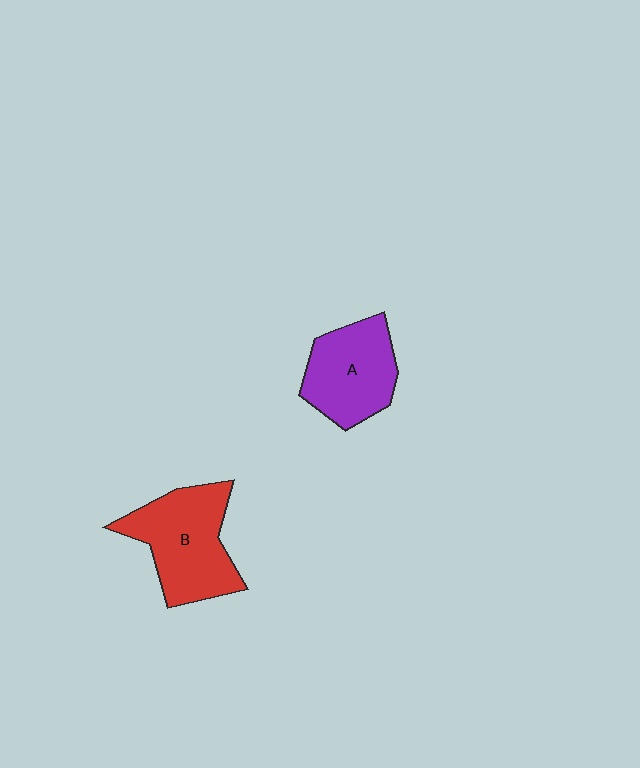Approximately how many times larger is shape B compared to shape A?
Approximately 1.2 times.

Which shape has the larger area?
Shape B (red).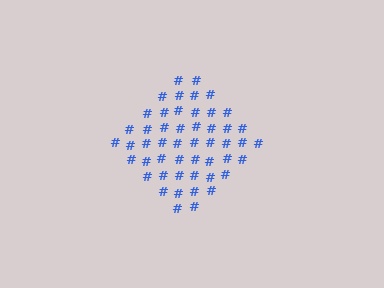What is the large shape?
The large shape is a diamond.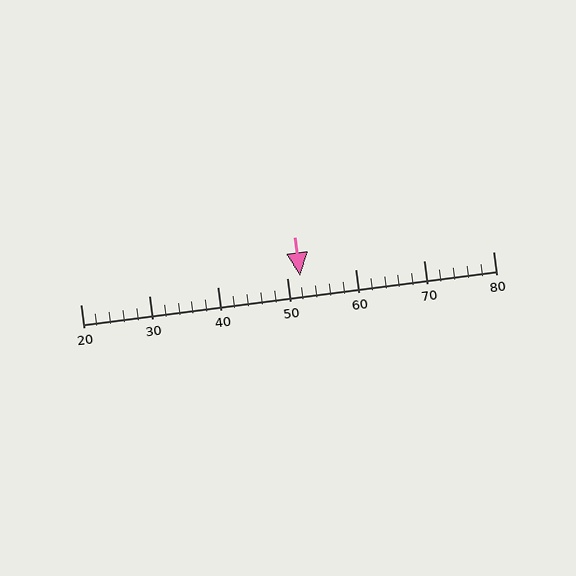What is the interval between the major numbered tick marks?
The major tick marks are spaced 10 units apart.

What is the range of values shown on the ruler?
The ruler shows values from 20 to 80.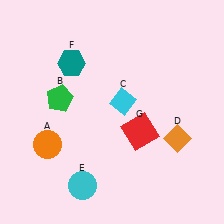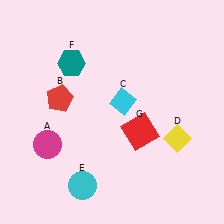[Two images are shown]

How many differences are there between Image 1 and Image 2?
There are 3 differences between the two images.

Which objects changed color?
A changed from orange to magenta. B changed from green to red. D changed from orange to yellow.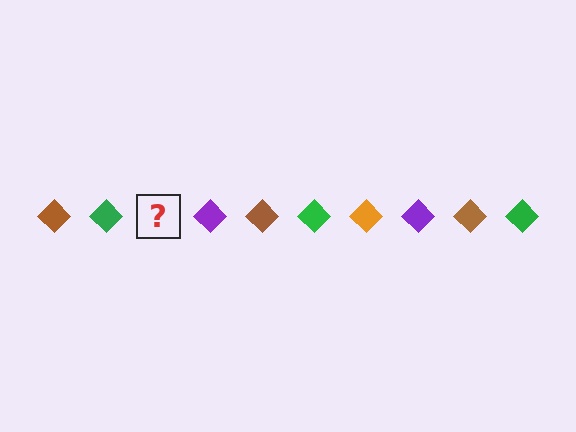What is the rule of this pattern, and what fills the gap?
The rule is that the pattern cycles through brown, green, orange, purple diamonds. The gap should be filled with an orange diamond.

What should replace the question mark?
The question mark should be replaced with an orange diamond.